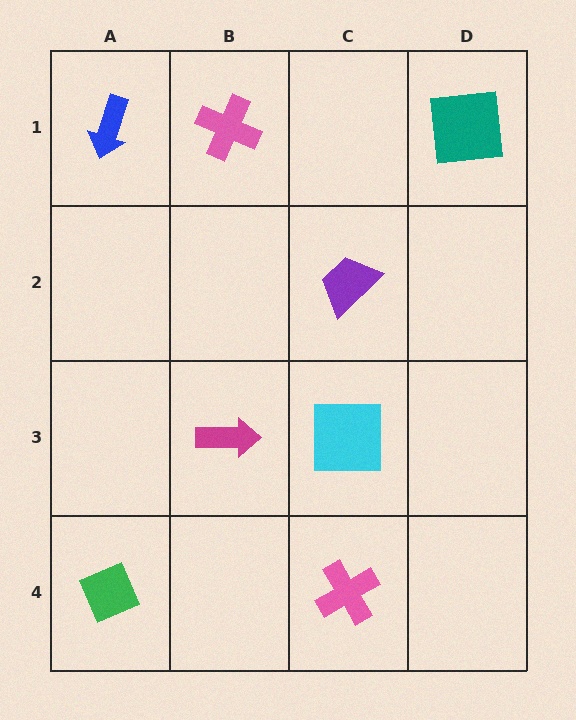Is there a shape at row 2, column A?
No, that cell is empty.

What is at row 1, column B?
A pink cross.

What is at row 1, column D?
A teal square.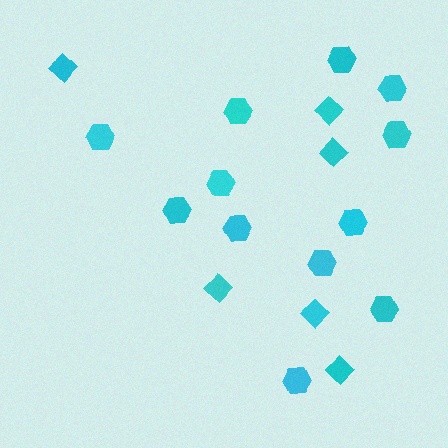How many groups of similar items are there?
There are 2 groups: one group of diamonds (6) and one group of hexagons (12).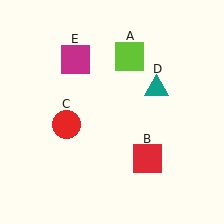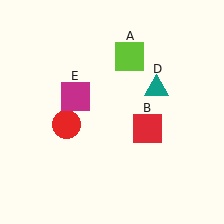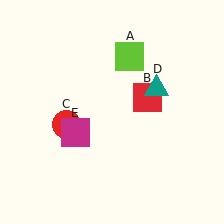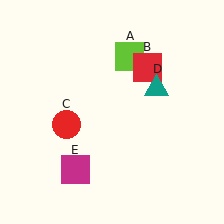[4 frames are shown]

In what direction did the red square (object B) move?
The red square (object B) moved up.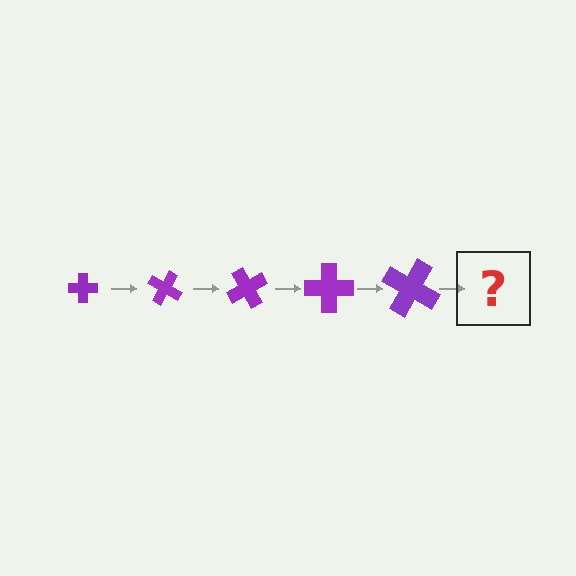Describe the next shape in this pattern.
It should be a cross, larger than the previous one and rotated 150 degrees from the start.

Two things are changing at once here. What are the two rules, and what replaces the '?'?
The two rules are that the cross grows larger each step and it rotates 30 degrees each step. The '?' should be a cross, larger than the previous one and rotated 150 degrees from the start.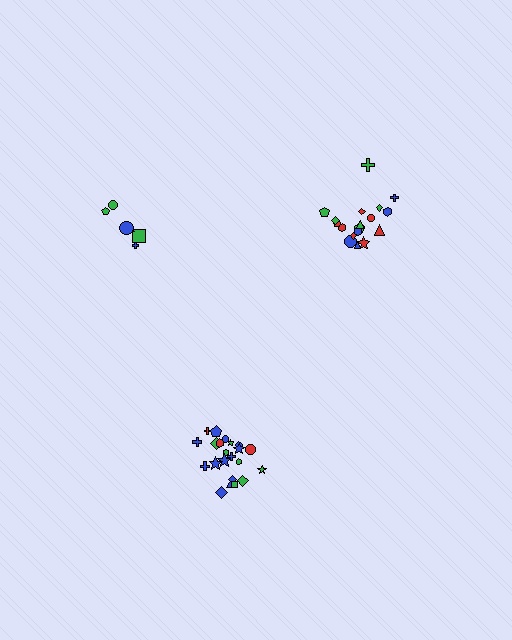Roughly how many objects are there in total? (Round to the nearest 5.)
Roughly 45 objects in total.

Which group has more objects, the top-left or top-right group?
The top-right group.